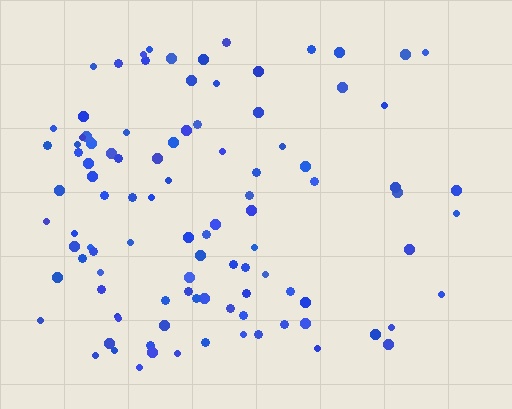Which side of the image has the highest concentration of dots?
The left.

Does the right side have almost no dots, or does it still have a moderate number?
Still a moderate number, just noticeably fewer than the left.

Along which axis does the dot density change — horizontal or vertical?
Horizontal.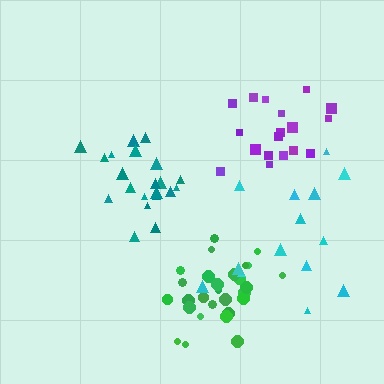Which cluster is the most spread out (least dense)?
Cyan.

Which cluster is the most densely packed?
Green.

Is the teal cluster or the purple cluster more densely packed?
Teal.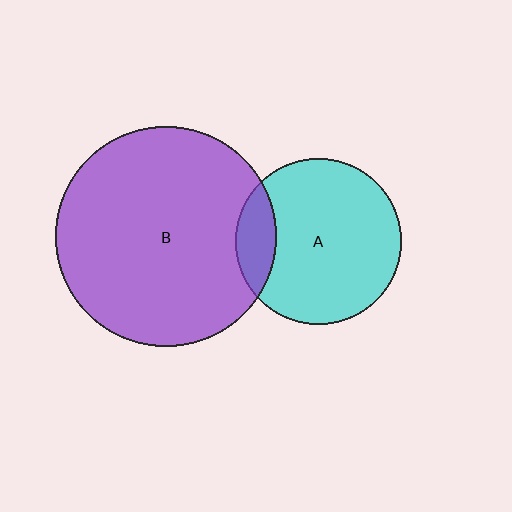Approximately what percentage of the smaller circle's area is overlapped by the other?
Approximately 15%.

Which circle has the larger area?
Circle B (purple).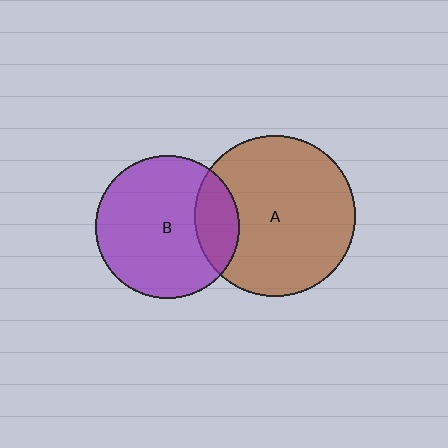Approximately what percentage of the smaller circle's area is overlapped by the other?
Approximately 20%.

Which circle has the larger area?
Circle A (brown).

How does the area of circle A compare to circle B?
Approximately 1.3 times.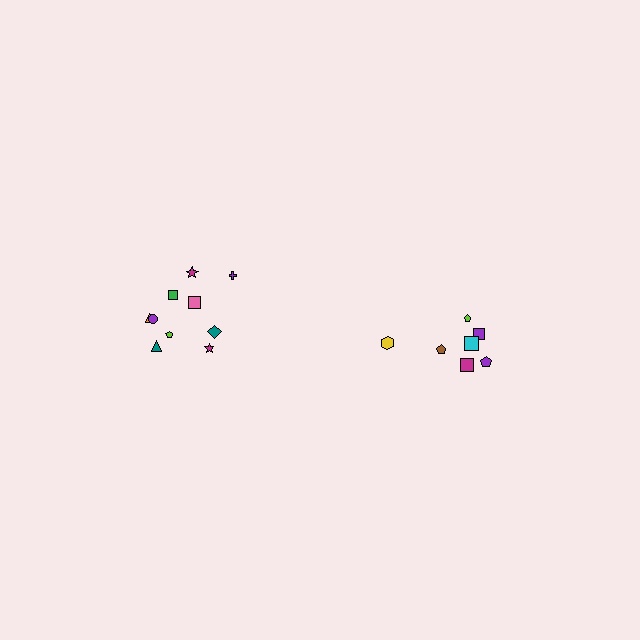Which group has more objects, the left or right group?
The left group.